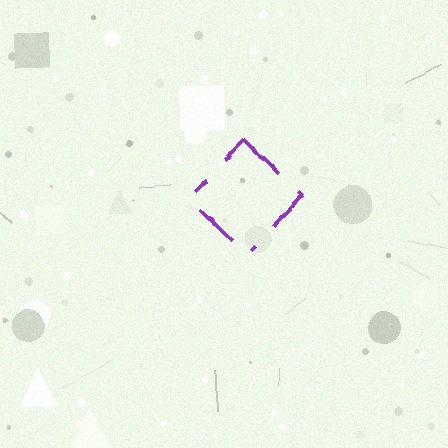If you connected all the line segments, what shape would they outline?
They would outline a diamond.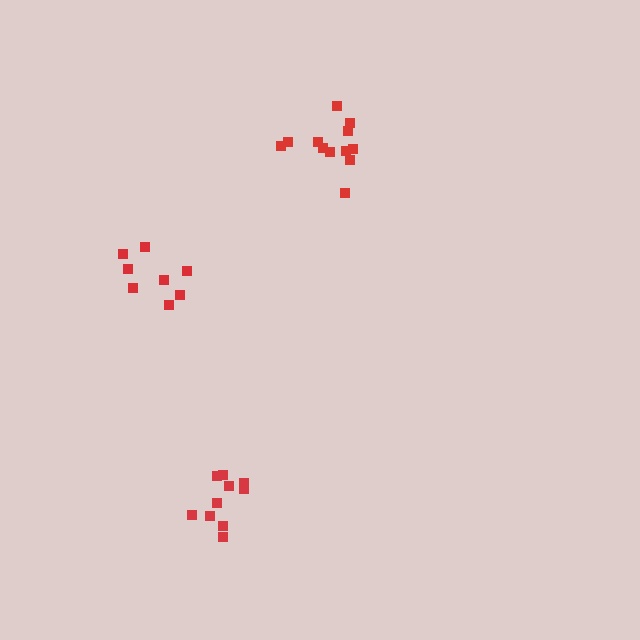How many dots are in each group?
Group 1: 12 dots, Group 2: 10 dots, Group 3: 8 dots (30 total).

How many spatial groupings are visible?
There are 3 spatial groupings.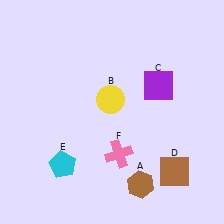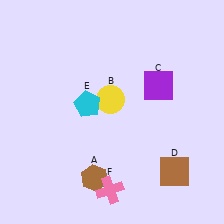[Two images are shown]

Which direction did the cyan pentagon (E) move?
The cyan pentagon (E) moved up.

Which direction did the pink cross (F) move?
The pink cross (F) moved down.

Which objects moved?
The objects that moved are: the brown hexagon (A), the cyan pentagon (E), the pink cross (F).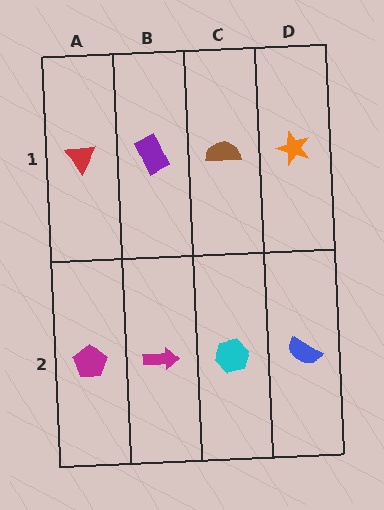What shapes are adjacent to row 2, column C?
A brown semicircle (row 1, column C), a magenta arrow (row 2, column B), a blue semicircle (row 2, column D).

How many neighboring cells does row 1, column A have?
2.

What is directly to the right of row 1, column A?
A purple rectangle.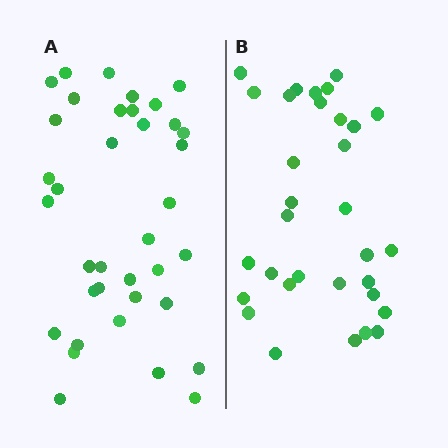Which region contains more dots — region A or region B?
Region A (the left region) has more dots.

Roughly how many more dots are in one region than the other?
Region A has about 5 more dots than region B.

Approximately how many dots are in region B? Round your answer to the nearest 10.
About 30 dots. (The exact count is 32, which rounds to 30.)